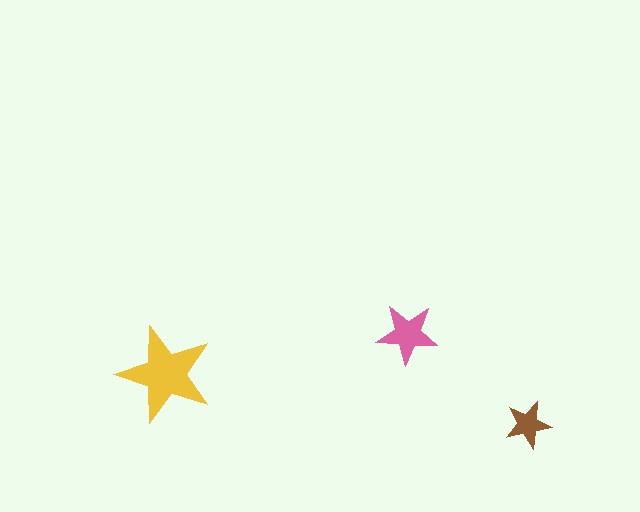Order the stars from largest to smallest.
the yellow one, the pink one, the brown one.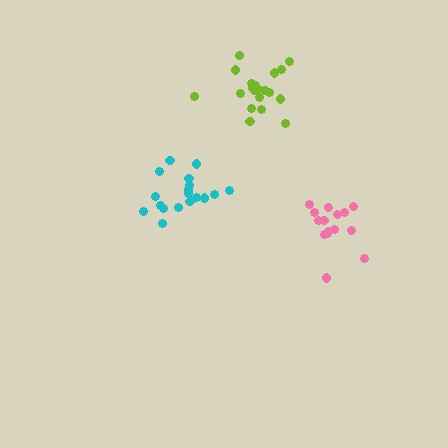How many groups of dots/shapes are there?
There are 3 groups.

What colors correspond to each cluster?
The clusters are colored: lime, pink, cyan.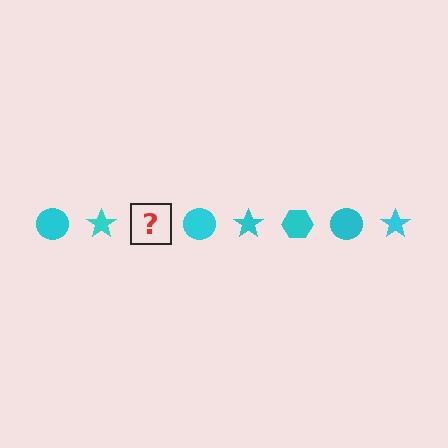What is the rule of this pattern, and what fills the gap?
The rule is that the pattern cycles through circle, star, hexagon shapes in cyan. The gap should be filled with a cyan hexagon.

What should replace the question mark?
The question mark should be replaced with a cyan hexagon.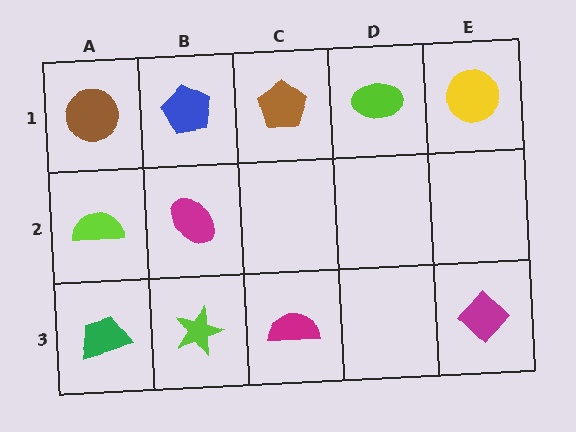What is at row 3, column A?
A green trapezoid.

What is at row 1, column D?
A lime ellipse.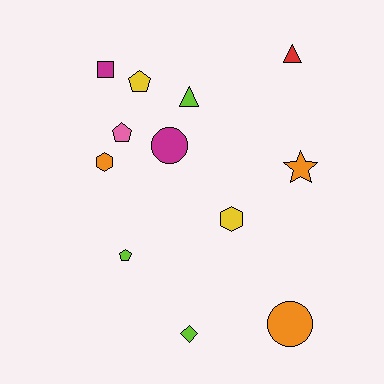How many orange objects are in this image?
There are 3 orange objects.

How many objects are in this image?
There are 12 objects.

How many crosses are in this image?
There are no crosses.